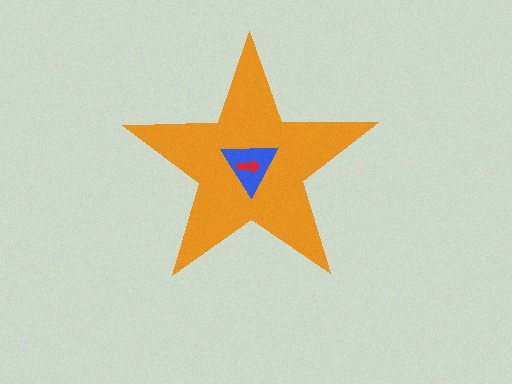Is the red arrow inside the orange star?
Yes.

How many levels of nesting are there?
3.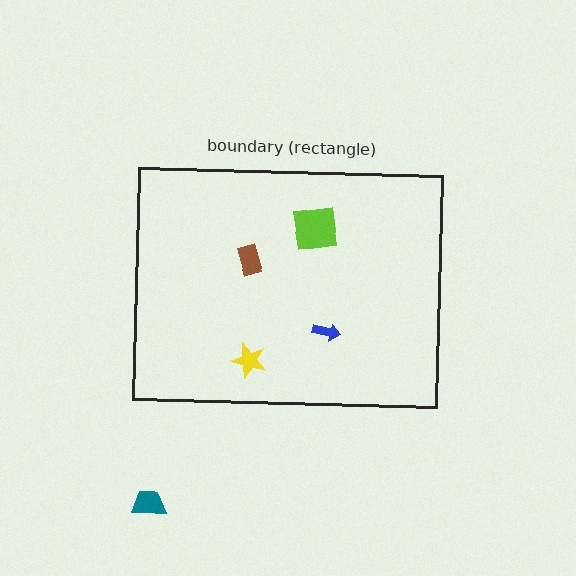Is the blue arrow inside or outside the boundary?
Inside.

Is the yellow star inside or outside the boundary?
Inside.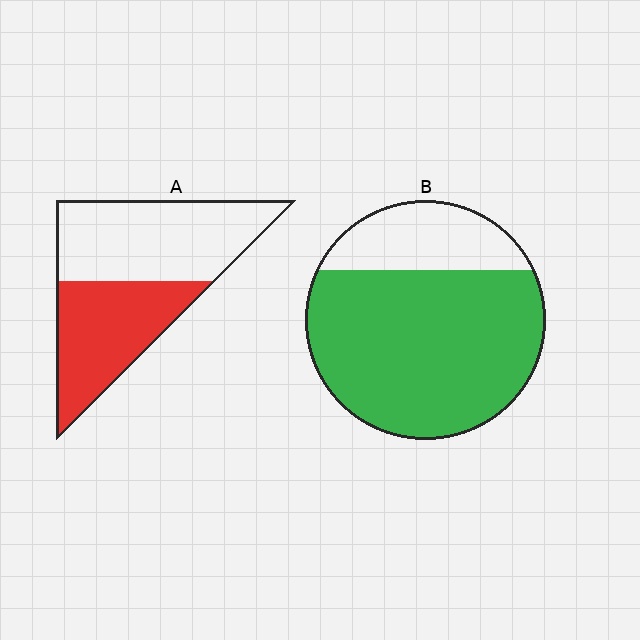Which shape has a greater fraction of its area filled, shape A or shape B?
Shape B.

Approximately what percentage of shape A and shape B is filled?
A is approximately 45% and B is approximately 75%.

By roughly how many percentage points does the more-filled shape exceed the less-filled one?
By roughly 30 percentage points (B over A).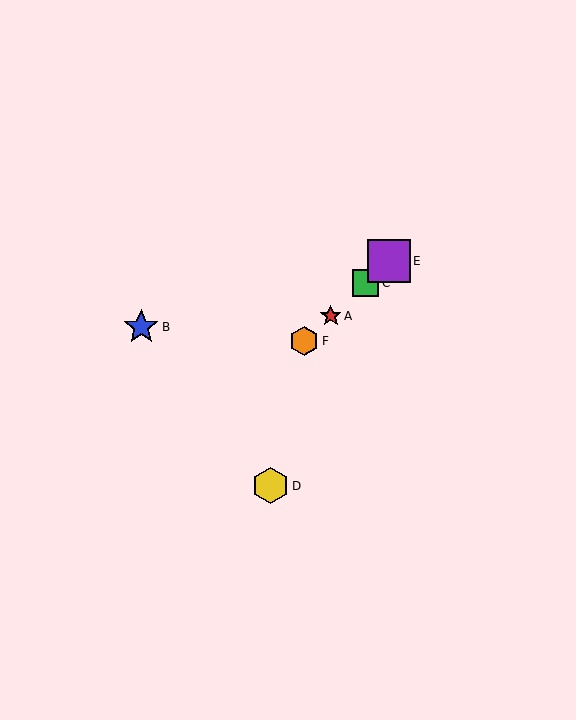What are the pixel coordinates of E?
Object E is at (389, 261).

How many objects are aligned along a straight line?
4 objects (A, C, E, F) are aligned along a straight line.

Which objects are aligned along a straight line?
Objects A, C, E, F are aligned along a straight line.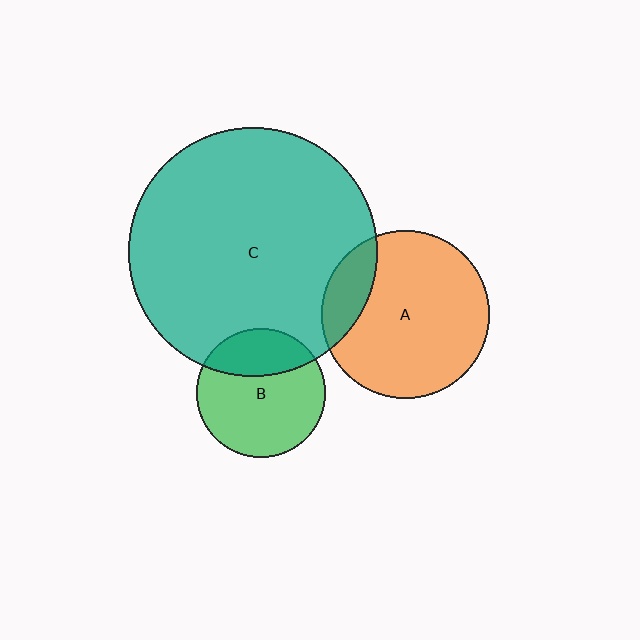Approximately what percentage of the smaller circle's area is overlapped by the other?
Approximately 30%.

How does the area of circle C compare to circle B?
Approximately 3.7 times.